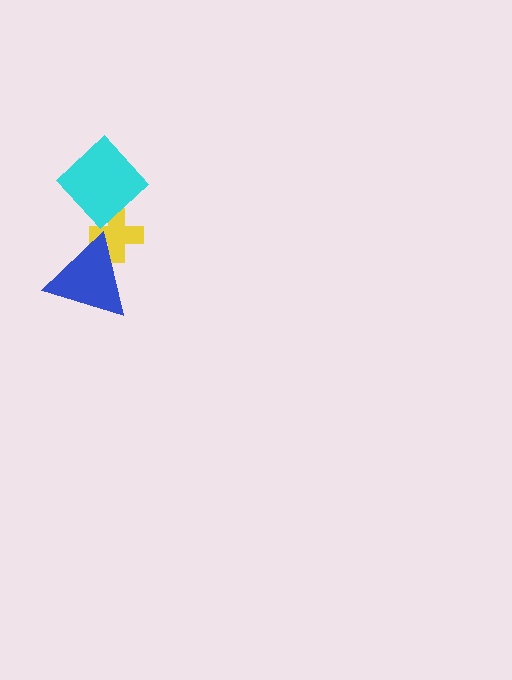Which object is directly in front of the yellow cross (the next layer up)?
The blue triangle is directly in front of the yellow cross.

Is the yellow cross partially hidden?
Yes, it is partially covered by another shape.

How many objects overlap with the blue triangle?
1 object overlaps with the blue triangle.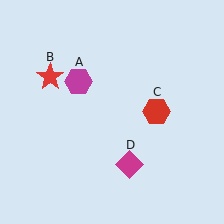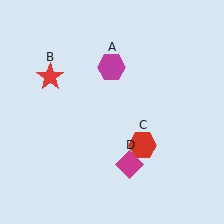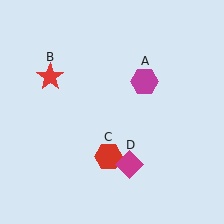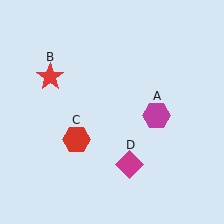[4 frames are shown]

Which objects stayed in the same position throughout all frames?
Red star (object B) and magenta diamond (object D) remained stationary.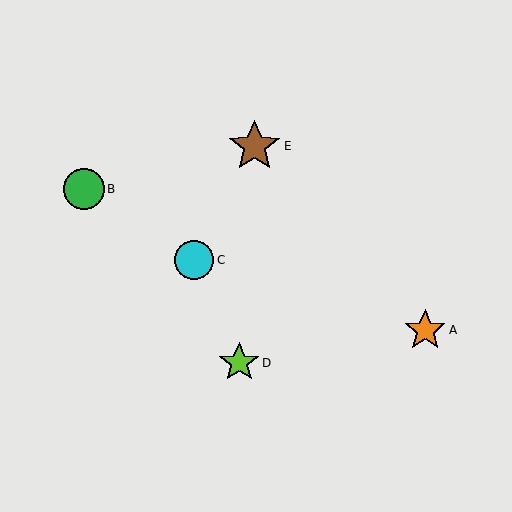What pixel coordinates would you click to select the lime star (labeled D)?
Click at (239, 363) to select the lime star D.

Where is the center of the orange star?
The center of the orange star is at (425, 330).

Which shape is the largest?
The brown star (labeled E) is the largest.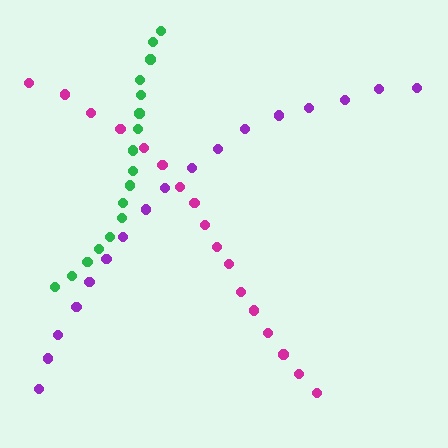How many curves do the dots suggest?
There are 3 distinct paths.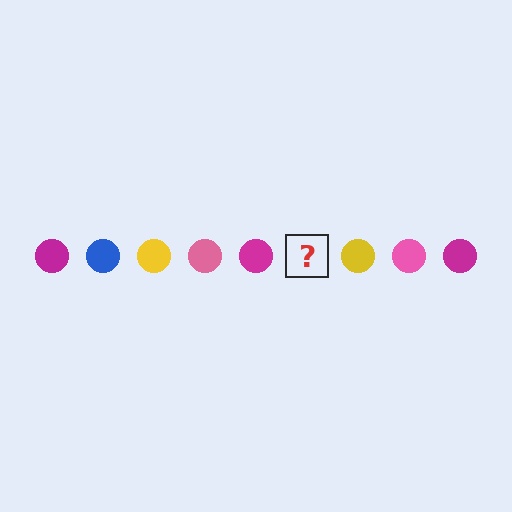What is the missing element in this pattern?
The missing element is a blue circle.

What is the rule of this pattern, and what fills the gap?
The rule is that the pattern cycles through magenta, blue, yellow, pink circles. The gap should be filled with a blue circle.